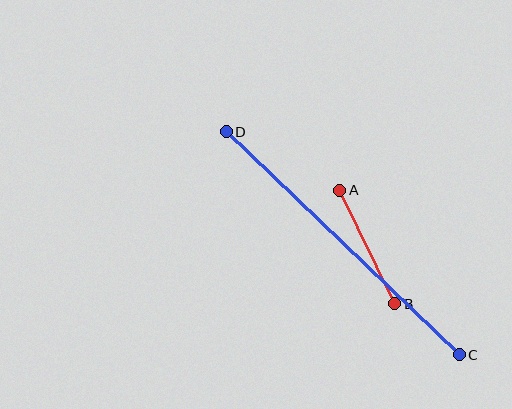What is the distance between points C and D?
The distance is approximately 322 pixels.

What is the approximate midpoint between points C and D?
The midpoint is at approximately (343, 243) pixels.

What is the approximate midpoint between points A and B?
The midpoint is at approximately (367, 247) pixels.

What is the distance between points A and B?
The distance is approximately 126 pixels.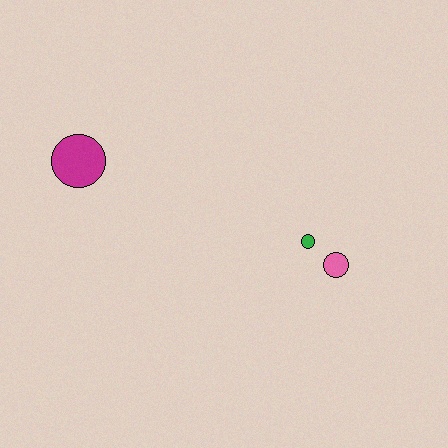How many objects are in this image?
There are 3 objects.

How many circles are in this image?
There are 3 circles.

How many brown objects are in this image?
There are no brown objects.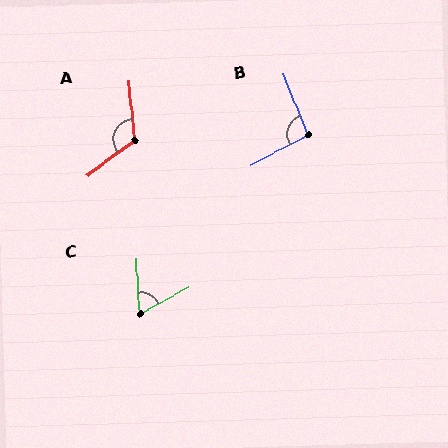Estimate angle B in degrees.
Approximately 95 degrees.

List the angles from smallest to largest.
C (64°), B (95°), A (121°).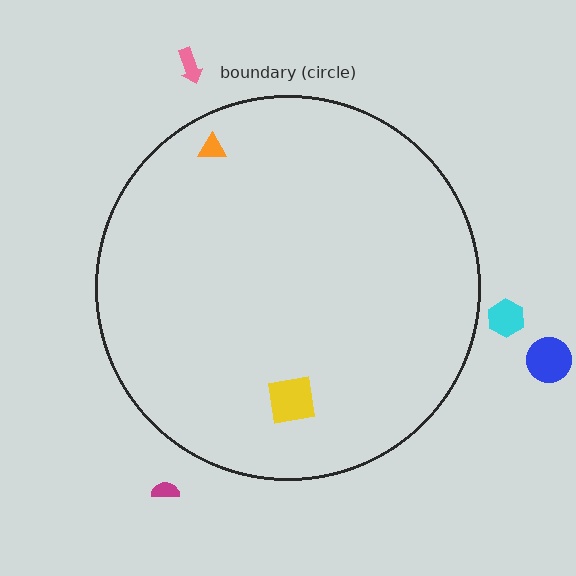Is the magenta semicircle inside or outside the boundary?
Outside.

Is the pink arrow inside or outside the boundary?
Outside.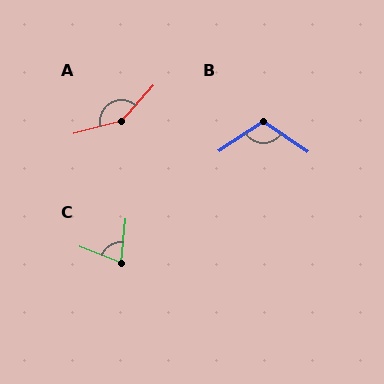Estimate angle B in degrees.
Approximately 112 degrees.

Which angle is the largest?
A, at approximately 145 degrees.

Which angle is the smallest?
C, at approximately 74 degrees.